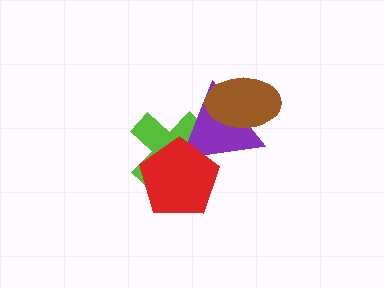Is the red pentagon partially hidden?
No, no other shape covers it.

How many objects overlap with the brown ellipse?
1 object overlaps with the brown ellipse.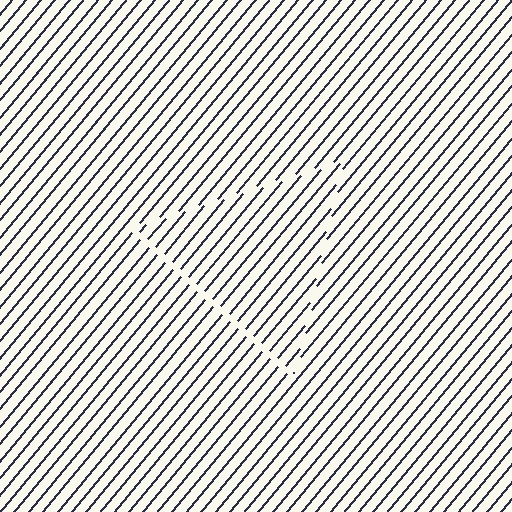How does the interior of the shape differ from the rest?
The interior of the shape contains the same grating, shifted by half a period — the contour is defined by the phase discontinuity where line-ends from the inner and outer gratings abut.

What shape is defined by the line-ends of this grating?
An illusory triangle. The interior of the shape contains the same grating, shifted by half a period — the contour is defined by the phase discontinuity where line-ends from the inner and outer gratings abut.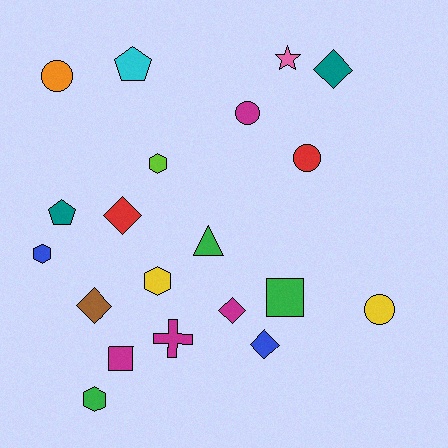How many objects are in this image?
There are 20 objects.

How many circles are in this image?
There are 4 circles.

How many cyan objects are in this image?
There is 1 cyan object.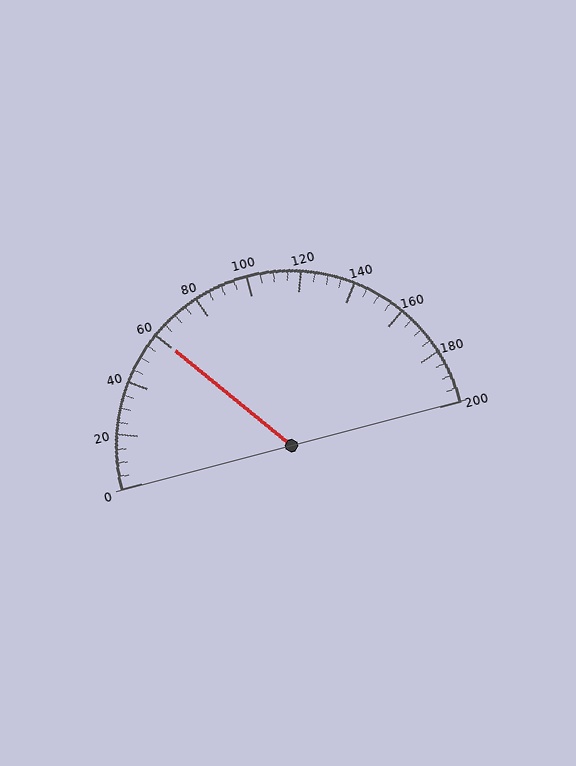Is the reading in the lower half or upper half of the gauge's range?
The reading is in the lower half of the range (0 to 200).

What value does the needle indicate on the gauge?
The needle indicates approximately 60.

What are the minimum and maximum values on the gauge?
The gauge ranges from 0 to 200.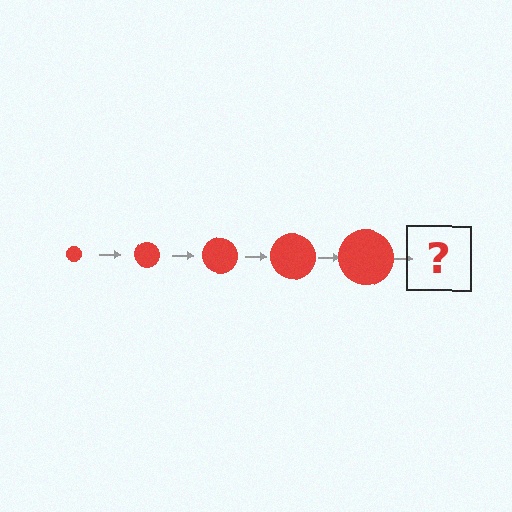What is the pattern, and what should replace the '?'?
The pattern is that the circle gets progressively larger each step. The '?' should be a red circle, larger than the previous one.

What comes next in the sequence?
The next element should be a red circle, larger than the previous one.